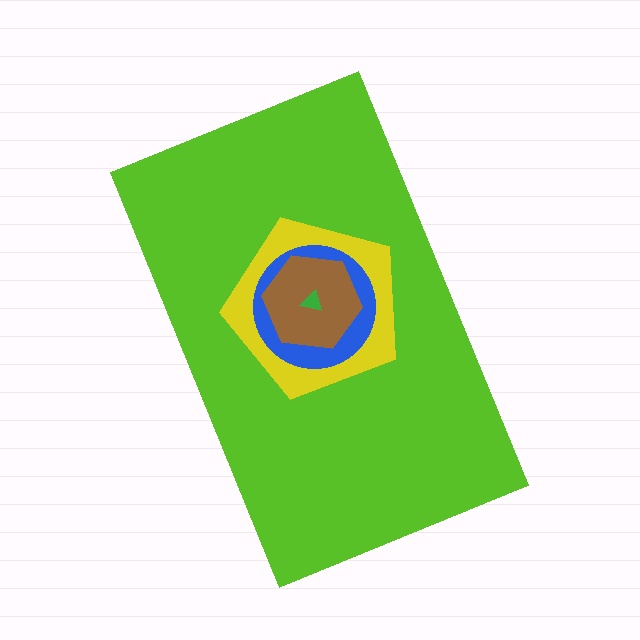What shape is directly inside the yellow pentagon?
The blue circle.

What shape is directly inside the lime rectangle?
The yellow pentagon.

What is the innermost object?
The green triangle.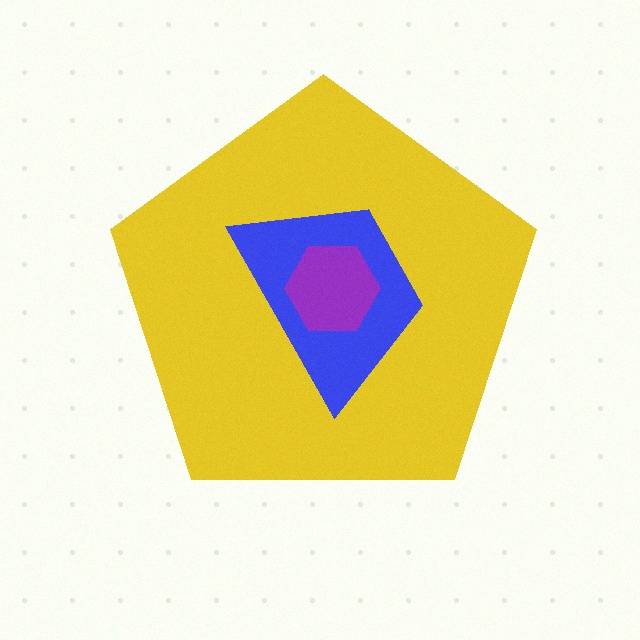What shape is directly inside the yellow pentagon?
The blue trapezoid.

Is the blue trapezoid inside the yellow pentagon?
Yes.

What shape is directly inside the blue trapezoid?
The purple hexagon.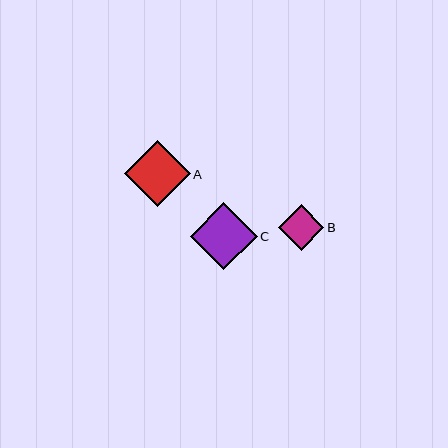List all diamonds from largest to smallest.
From largest to smallest: C, A, B.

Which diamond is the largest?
Diamond C is the largest with a size of approximately 67 pixels.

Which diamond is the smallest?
Diamond B is the smallest with a size of approximately 46 pixels.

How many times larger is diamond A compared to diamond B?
Diamond A is approximately 1.4 times the size of diamond B.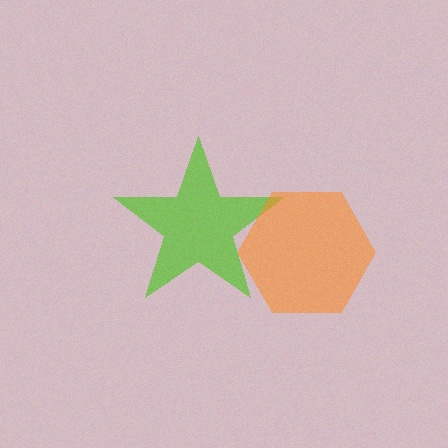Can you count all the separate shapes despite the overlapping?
Yes, there are 2 separate shapes.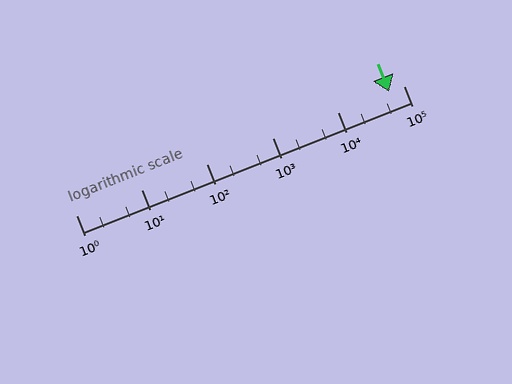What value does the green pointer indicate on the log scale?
The pointer indicates approximately 60000.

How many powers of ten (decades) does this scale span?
The scale spans 5 decades, from 1 to 100000.